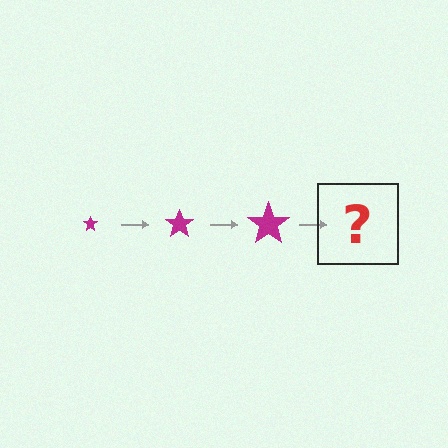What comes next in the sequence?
The next element should be a magenta star, larger than the previous one.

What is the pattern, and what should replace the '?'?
The pattern is that the star gets progressively larger each step. The '?' should be a magenta star, larger than the previous one.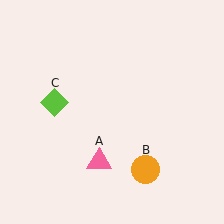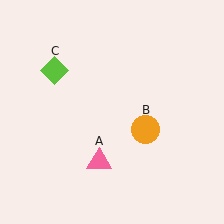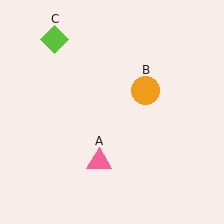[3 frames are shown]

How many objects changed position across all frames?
2 objects changed position: orange circle (object B), lime diamond (object C).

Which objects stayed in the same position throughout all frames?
Pink triangle (object A) remained stationary.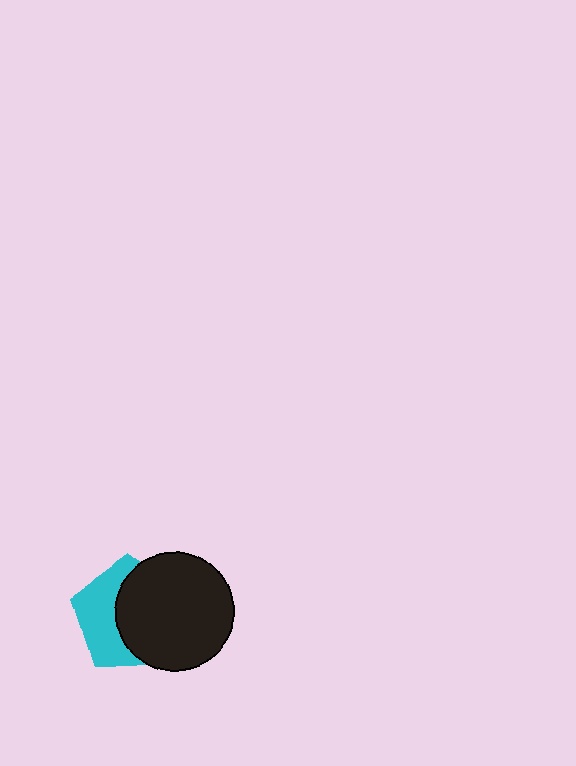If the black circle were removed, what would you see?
You would see the complete cyan pentagon.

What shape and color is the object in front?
The object in front is a black circle.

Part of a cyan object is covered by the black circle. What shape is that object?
It is a pentagon.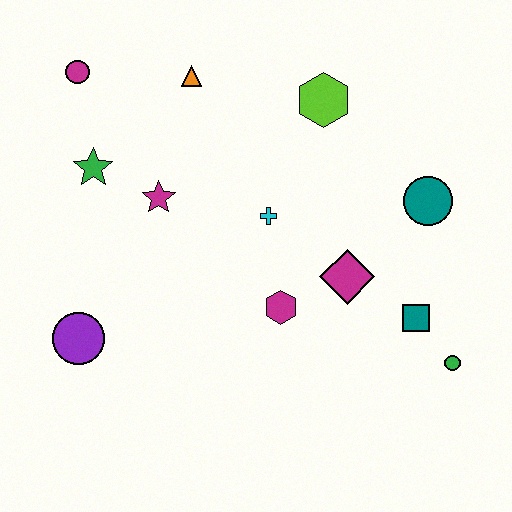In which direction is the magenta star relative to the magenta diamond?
The magenta star is to the left of the magenta diamond.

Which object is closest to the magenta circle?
The green star is closest to the magenta circle.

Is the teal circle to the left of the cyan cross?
No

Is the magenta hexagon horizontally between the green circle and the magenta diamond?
No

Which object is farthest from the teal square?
The magenta circle is farthest from the teal square.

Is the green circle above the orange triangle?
No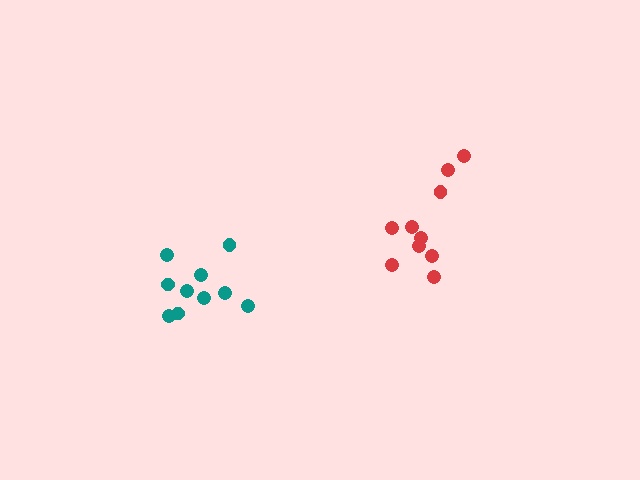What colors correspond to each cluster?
The clusters are colored: teal, red.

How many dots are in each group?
Group 1: 10 dots, Group 2: 10 dots (20 total).